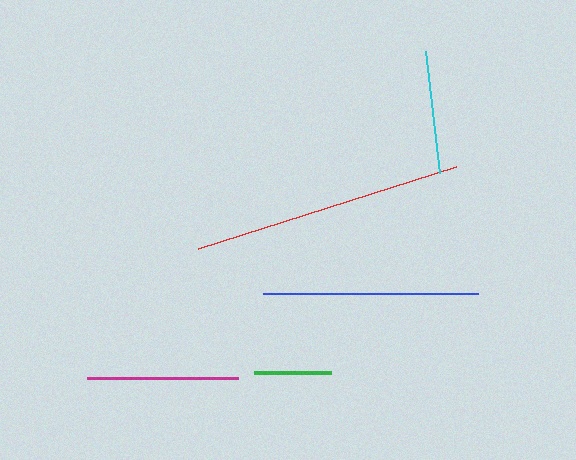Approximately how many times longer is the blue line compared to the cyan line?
The blue line is approximately 1.8 times the length of the cyan line.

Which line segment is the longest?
The red line is the longest at approximately 270 pixels.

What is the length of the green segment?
The green segment is approximately 77 pixels long.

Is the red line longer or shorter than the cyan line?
The red line is longer than the cyan line.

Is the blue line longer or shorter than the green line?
The blue line is longer than the green line.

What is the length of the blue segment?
The blue segment is approximately 215 pixels long.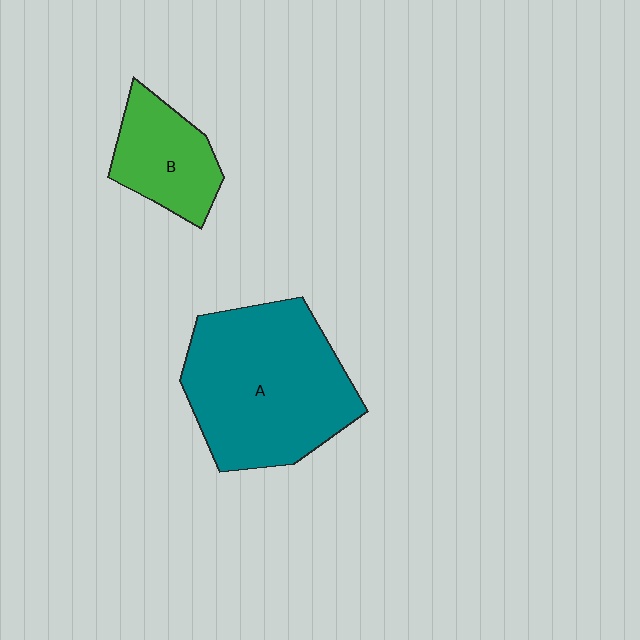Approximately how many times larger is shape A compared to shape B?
Approximately 2.3 times.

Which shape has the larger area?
Shape A (teal).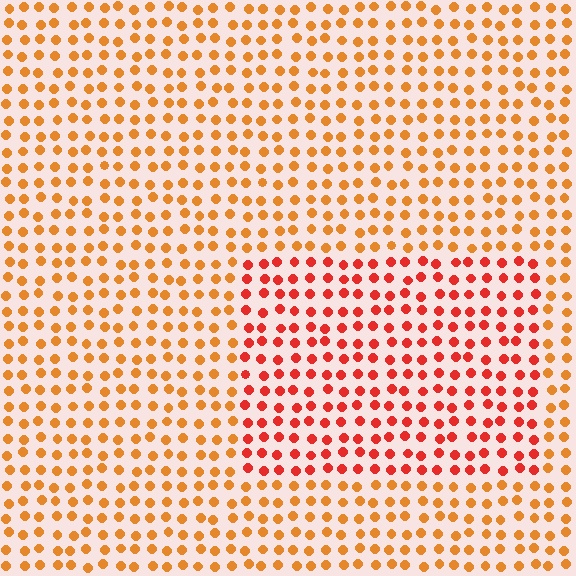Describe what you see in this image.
The image is filled with small orange elements in a uniform arrangement. A rectangle-shaped region is visible where the elements are tinted to a slightly different hue, forming a subtle color boundary.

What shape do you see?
I see a rectangle.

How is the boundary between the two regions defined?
The boundary is defined purely by a slight shift in hue (about 30 degrees). Spacing, size, and orientation are identical on both sides.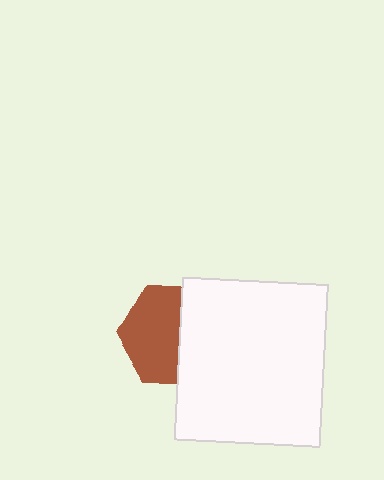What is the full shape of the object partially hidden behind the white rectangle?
The partially hidden object is a brown hexagon.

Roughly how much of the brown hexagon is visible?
About half of it is visible (roughly 57%).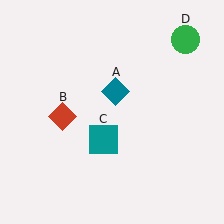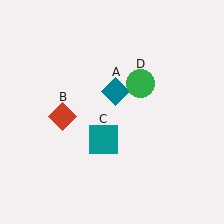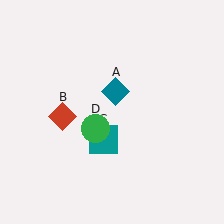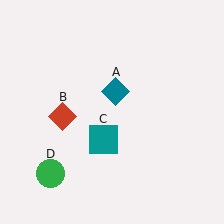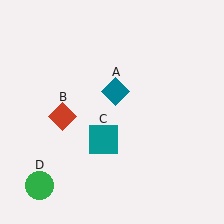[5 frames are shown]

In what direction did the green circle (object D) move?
The green circle (object D) moved down and to the left.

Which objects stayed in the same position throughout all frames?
Teal diamond (object A) and red diamond (object B) and teal square (object C) remained stationary.